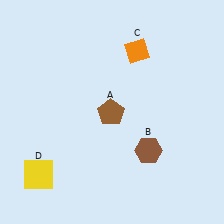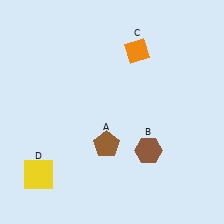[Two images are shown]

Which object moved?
The brown pentagon (A) moved down.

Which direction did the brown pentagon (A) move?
The brown pentagon (A) moved down.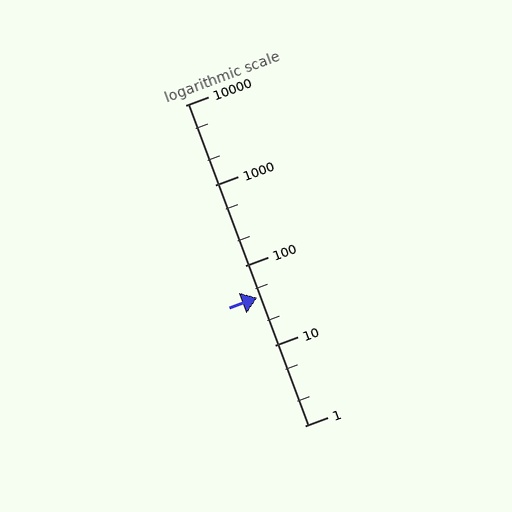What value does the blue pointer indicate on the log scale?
The pointer indicates approximately 40.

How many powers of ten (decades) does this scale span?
The scale spans 4 decades, from 1 to 10000.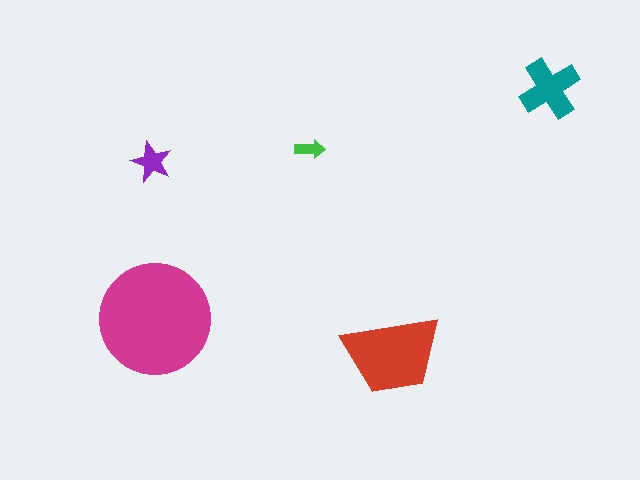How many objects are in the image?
There are 5 objects in the image.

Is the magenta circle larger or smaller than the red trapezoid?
Larger.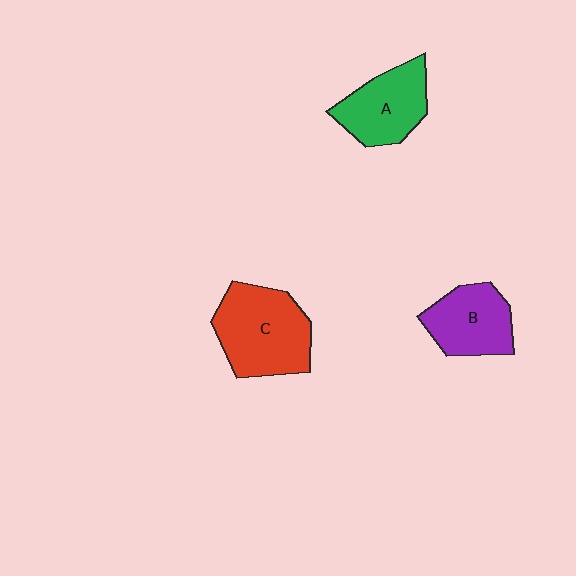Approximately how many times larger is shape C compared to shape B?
Approximately 1.4 times.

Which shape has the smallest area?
Shape B (purple).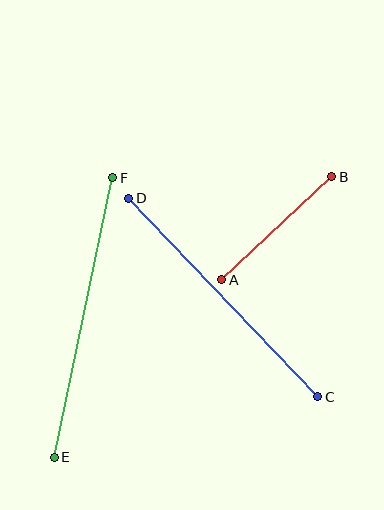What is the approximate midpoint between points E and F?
The midpoint is at approximately (83, 317) pixels.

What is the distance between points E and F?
The distance is approximately 285 pixels.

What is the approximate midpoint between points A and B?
The midpoint is at approximately (277, 228) pixels.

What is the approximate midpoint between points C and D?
The midpoint is at approximately (223, 298) pixels.